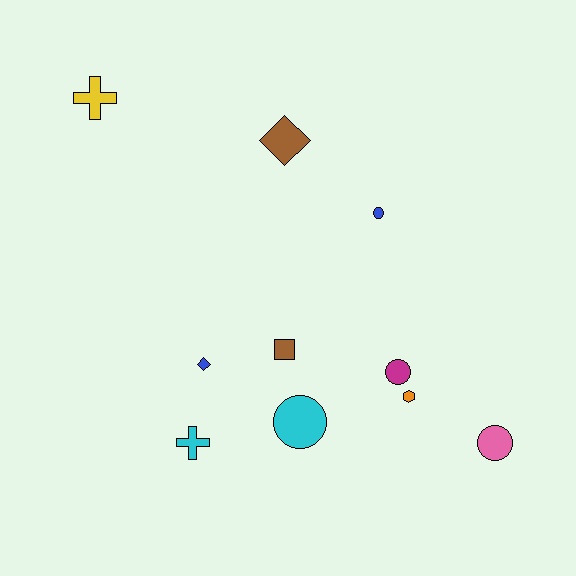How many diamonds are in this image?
There are 2 diamonds.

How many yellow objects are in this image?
There is 1 yellow object.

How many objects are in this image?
There are 10 objects.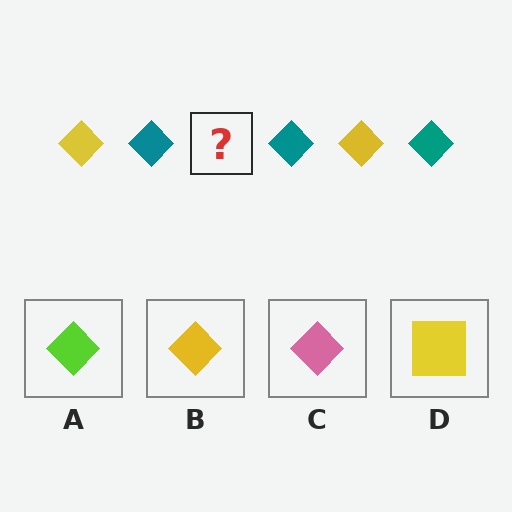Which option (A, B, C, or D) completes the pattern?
B.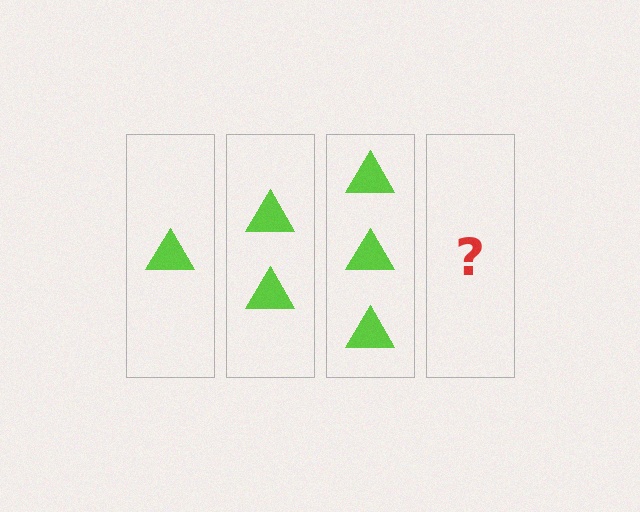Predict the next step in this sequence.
The next step is 4 triangles.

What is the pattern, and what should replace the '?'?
The pattern is that each step adds one more triangle. The '?' should be 4 triangles.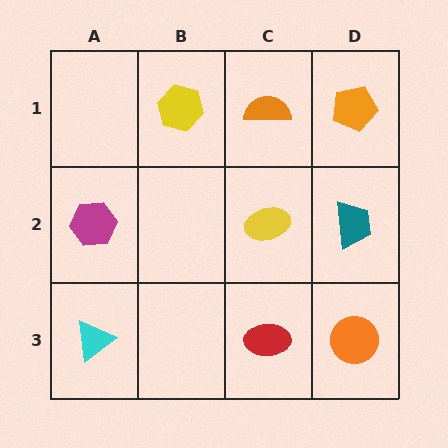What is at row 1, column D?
An orange pentagon.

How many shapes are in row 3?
3 shapes.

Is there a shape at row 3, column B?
No, that cell is empty.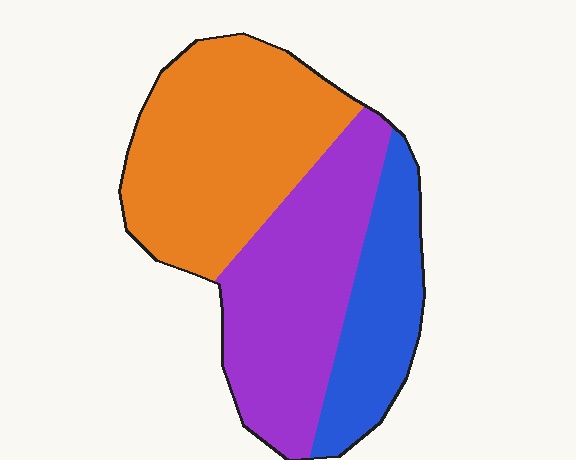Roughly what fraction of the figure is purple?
Purple covers about 35% of the figure.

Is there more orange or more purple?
Orange.